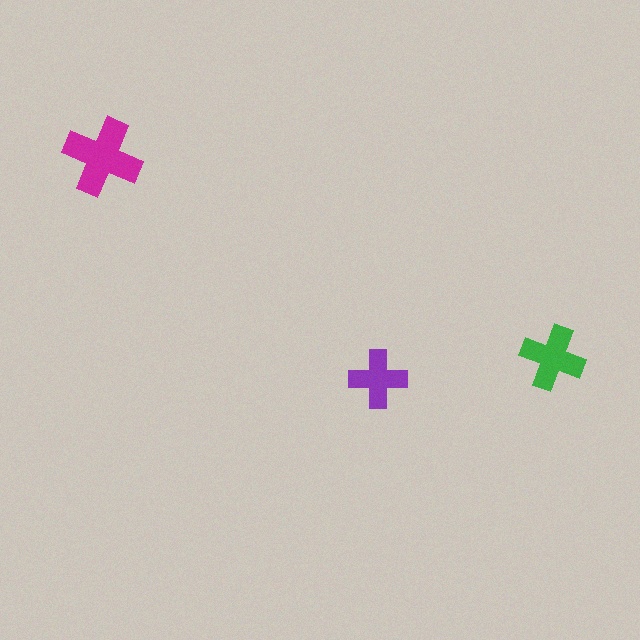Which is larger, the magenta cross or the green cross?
The magenta one.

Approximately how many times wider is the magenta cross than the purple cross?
About 1.5 times wider.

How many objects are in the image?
There are 3 objects in the image.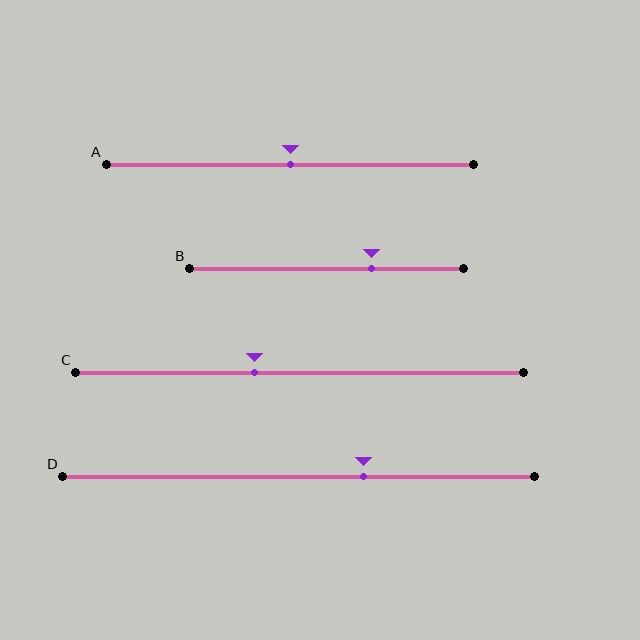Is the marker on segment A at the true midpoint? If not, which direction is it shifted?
Yes, the marker on segment A is at the true midpoint.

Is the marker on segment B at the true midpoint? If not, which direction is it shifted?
No, the marker on segment B is shifted to the right by about 16% of the segment length.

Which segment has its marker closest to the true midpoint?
Segment A has its marker closest to the true midpoint.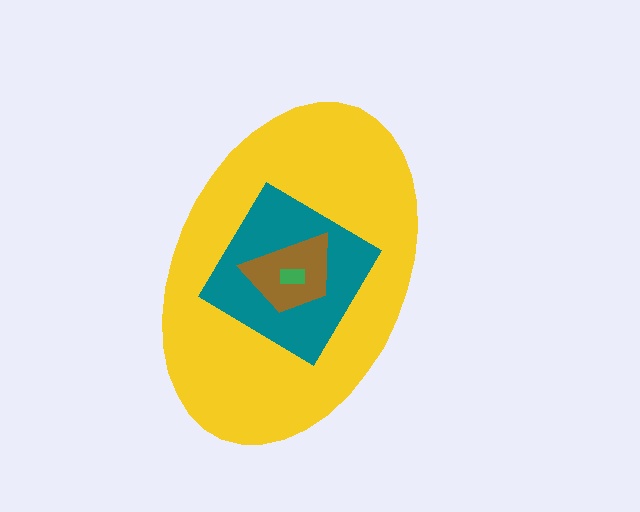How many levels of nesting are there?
4.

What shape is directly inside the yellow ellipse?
The teal diamond.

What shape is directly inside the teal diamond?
The brown trapezoid.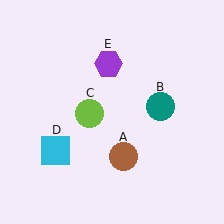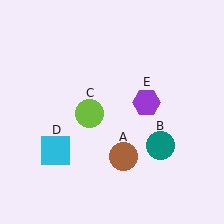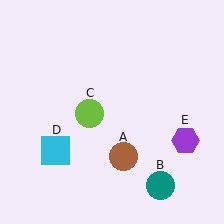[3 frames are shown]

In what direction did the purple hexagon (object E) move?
The purple hexagon (object E) moved down and to the right.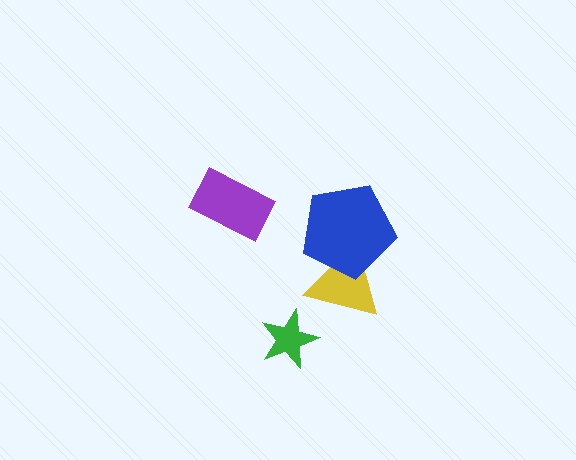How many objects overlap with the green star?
0 objects overlap with the green star.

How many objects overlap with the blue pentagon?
1 object overlaps with the blue pentagon.